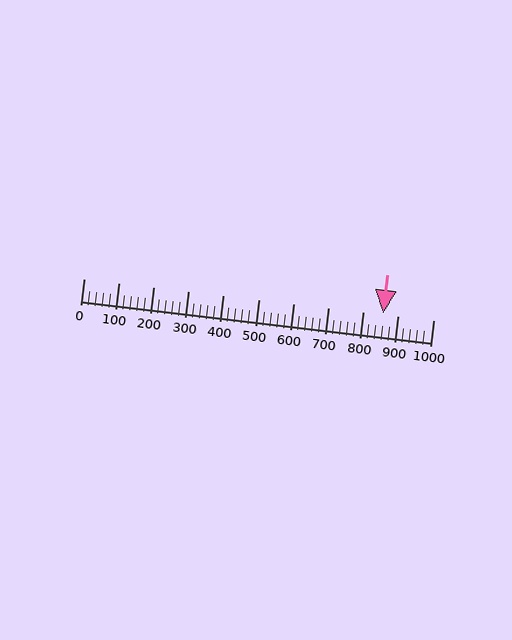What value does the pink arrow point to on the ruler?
The pink arrow points to approximately 858.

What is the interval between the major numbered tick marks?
The major tick marks are spaced 100 units apart.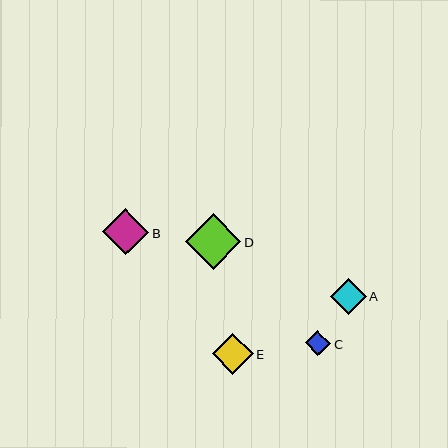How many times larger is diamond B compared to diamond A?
Diamond B is approximately 1.3 times the size of diamond A.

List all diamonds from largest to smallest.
From largest to smallest: D, B, E, A, C.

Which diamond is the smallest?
Diamond C is the smallest with a size of approximately 26 pixels.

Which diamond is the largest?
Diamond D is the largest with a size of approximately 56 pixels.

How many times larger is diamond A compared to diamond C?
Diamond A is approximately 1.4 times the size of diamond C.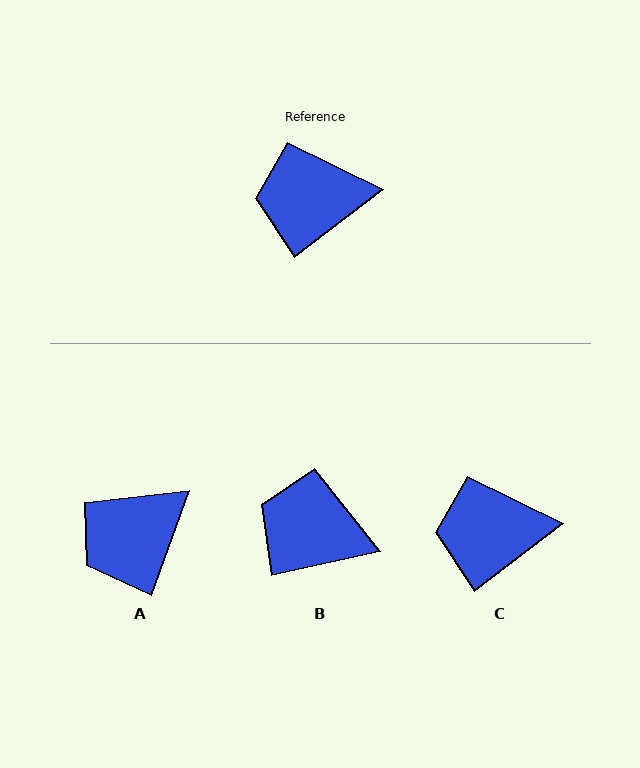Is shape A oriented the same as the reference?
No, it is off by about 32 degrees.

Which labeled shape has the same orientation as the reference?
C.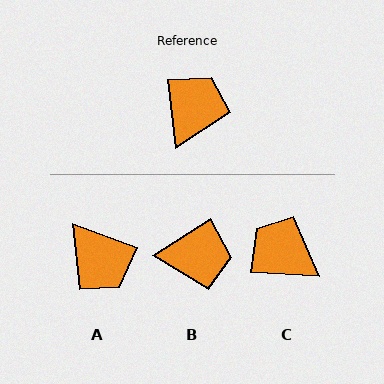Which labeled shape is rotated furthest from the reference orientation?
A, about 117 degrees away.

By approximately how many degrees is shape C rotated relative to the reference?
Approximately 79 degrees counter-clockwise.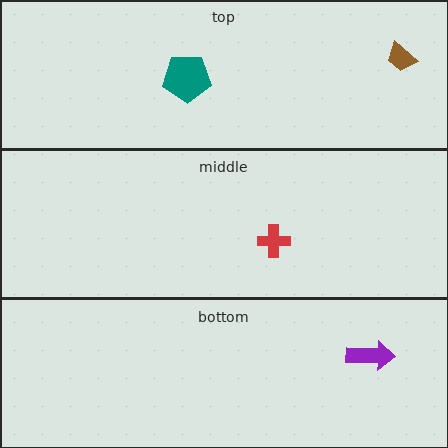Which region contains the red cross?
The middle region.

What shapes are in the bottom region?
The purple arrow.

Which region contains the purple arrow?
The bottom region.